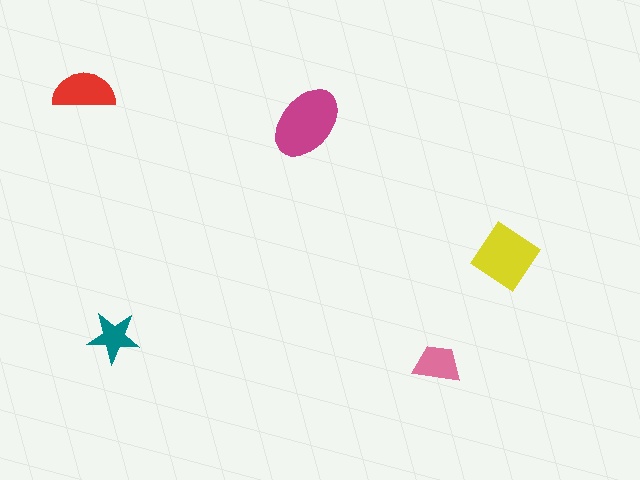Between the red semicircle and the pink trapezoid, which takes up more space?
The red semicircle.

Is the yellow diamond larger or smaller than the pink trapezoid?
Larger.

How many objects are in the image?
There are 5 objects in the image.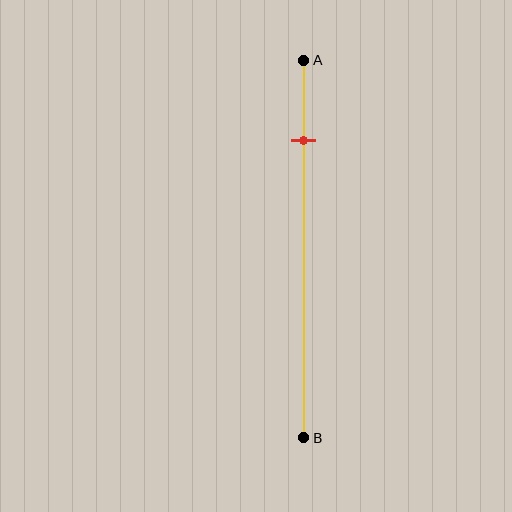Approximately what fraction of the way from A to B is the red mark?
The red mark is approximately 20% of the way from A to B.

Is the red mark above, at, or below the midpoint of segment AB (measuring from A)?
The red mark is above the midpoint of segment AB.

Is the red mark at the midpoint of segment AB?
No, the mark is at about 20% from A, not at the 50% midpoint.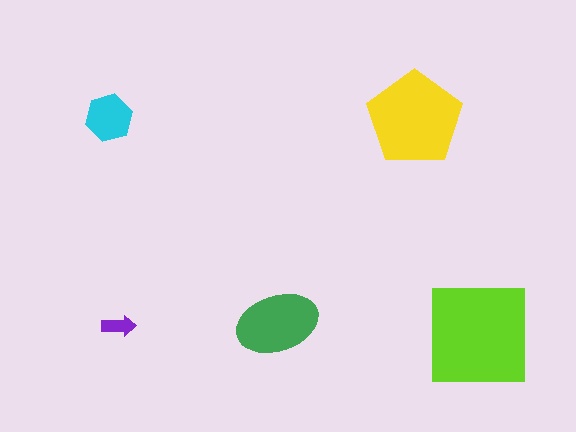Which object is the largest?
The lime square.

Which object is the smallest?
The purple arrow.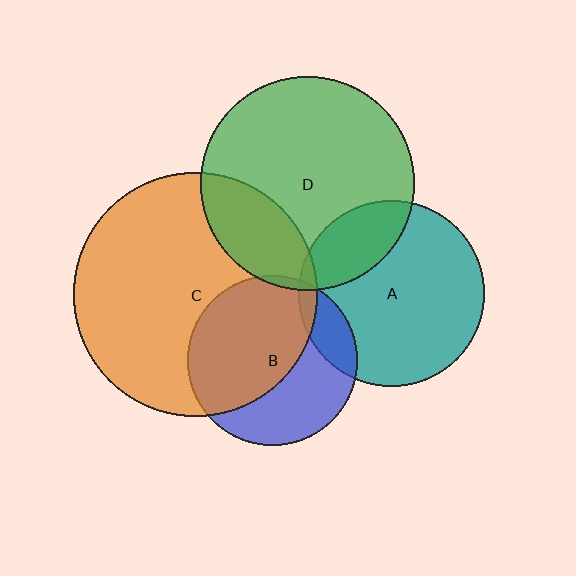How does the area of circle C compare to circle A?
Approximately 1.7 times.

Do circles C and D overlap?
Yes.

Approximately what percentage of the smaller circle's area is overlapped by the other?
Approximately 25%.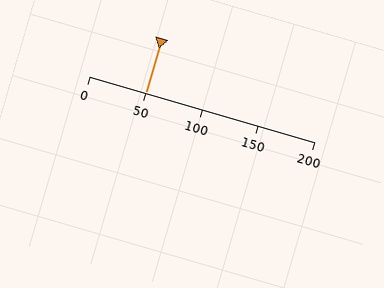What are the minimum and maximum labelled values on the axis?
The axis runs from 0 to 200.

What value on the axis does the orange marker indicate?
The marker indicates approximately 50.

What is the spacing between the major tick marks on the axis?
The major ticks are spaced 50 apart.